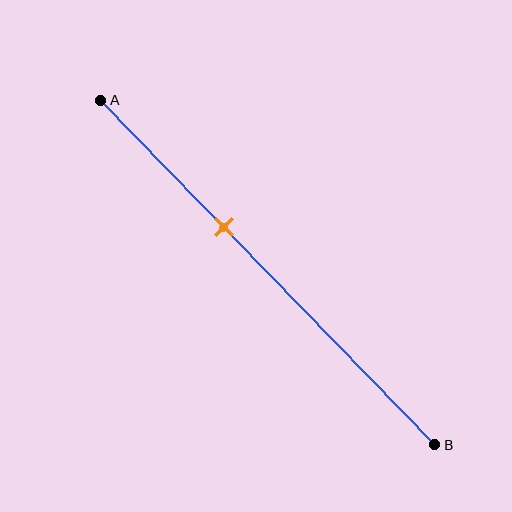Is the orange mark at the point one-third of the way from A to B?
No, the mark is at about 35% from A, not at the 33% one-third point.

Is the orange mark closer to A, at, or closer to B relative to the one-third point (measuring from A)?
The orange mark is closer to point B than the one-third point of segment AB.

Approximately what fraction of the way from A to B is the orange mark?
The orange mark is approximately 35% of the way from A to B.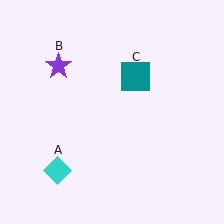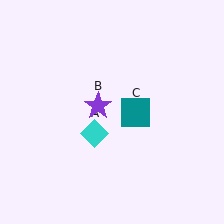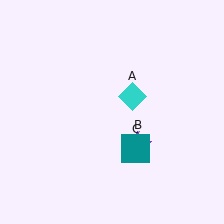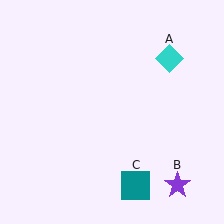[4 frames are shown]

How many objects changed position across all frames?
3 objects changed position: cyan diamond (object A), purple star (object B), teal square (object C).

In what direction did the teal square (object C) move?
The teal square (object C) moved down.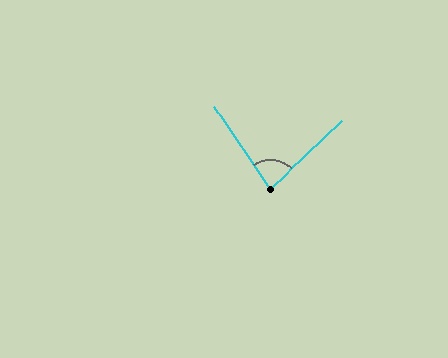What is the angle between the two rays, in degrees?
Approximately 80 degrees.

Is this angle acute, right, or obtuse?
It is acute.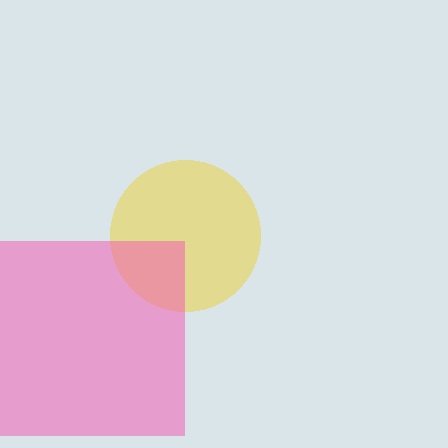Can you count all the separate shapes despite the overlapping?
Yes, there are 2 separate shapes.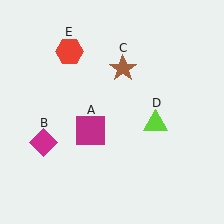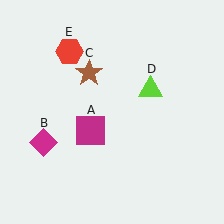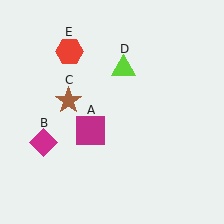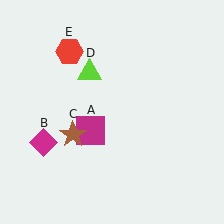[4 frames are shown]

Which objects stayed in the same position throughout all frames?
Magenta square (object A) and magenta diamond (object B) and red hexagon (object E) remained stationary.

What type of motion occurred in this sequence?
The brown star (object C), lime triangle (object D) rotated counterclockwise around the center of the scene.